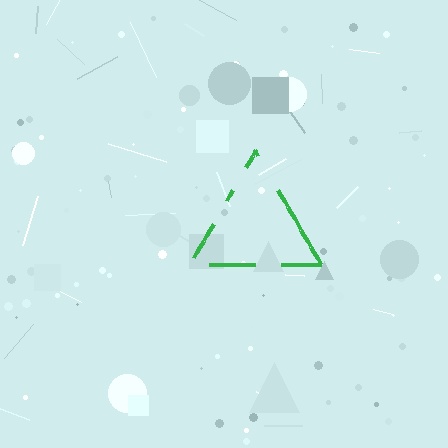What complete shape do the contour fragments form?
The contour fragments form a triangle.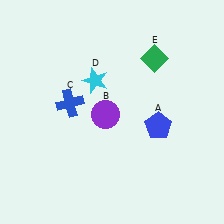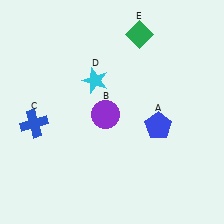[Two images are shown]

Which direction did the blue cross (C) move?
The blue cross (C) moved left.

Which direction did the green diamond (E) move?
The green diamond (E) moved up.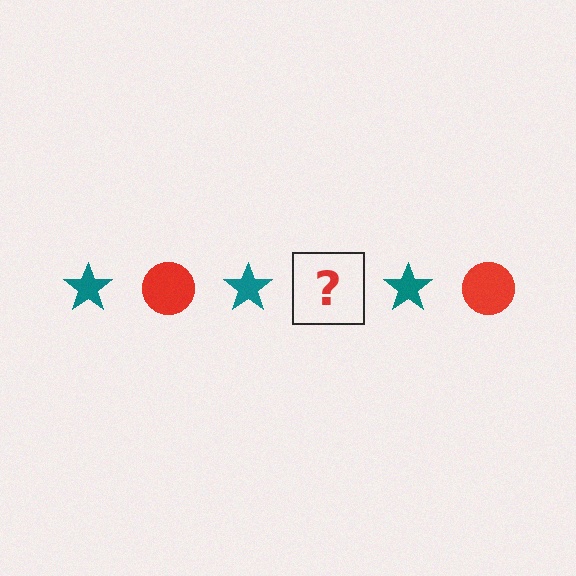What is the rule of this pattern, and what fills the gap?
The rule is that the pattern alternates between teal star and red circle. The gap should be filled with a red circle.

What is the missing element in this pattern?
The missing element is a red circle.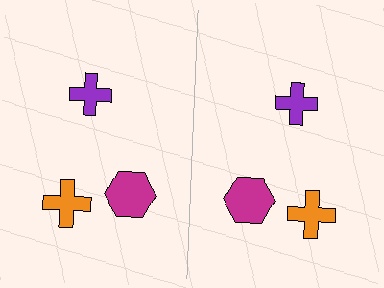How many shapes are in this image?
There are 6 shapes in this image.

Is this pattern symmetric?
Yes, this pattern has bilateral (reflection) symmetry.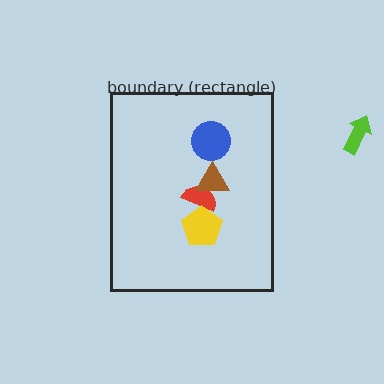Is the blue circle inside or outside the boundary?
Inside.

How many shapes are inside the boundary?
4 inside, 1 outside.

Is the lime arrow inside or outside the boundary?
Outside.